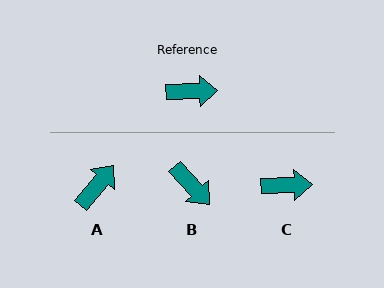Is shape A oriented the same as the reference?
No, it is off by about 48 degrees.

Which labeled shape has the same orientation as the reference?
C.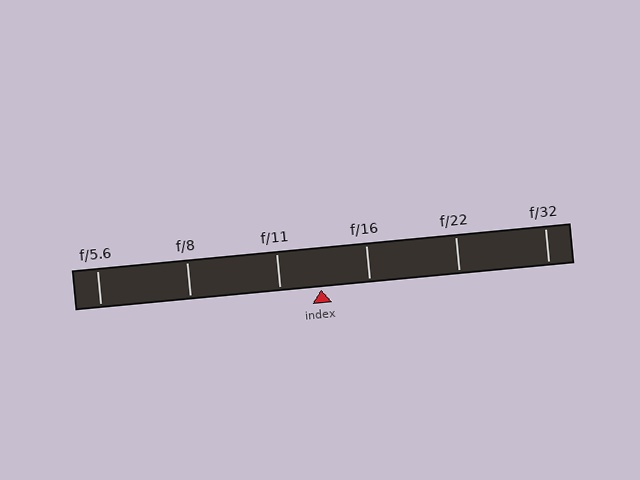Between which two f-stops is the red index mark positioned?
The index mark is between f/11 and f/16.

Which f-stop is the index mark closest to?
The index mark is closest to f/11.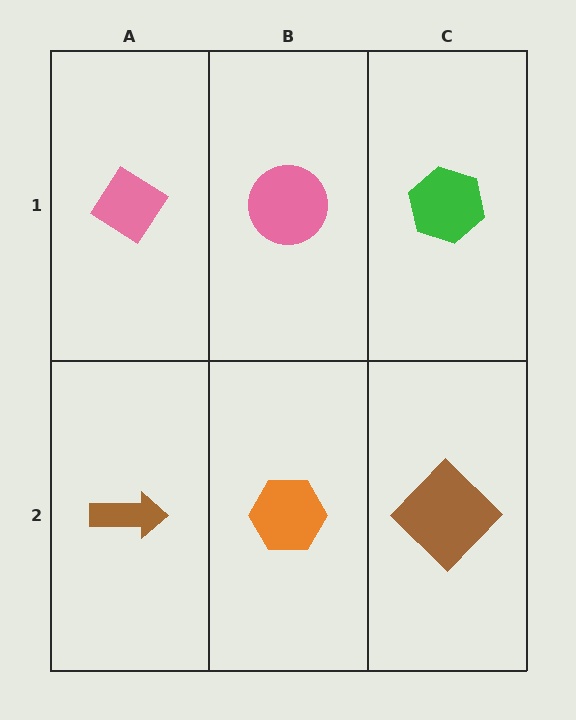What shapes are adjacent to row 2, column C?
A green hexagon (row 1, column C), an orange hexagon (row 2, column B).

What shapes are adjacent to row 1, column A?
A brown arrow (row 2, column A), a pink circle (row 1, column B).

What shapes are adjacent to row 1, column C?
A brown diamond (row 2, column C), a pink circle (row 1, column B).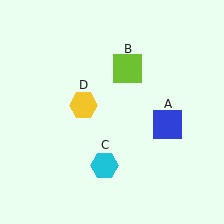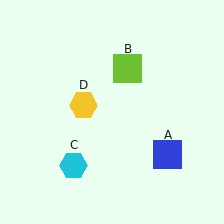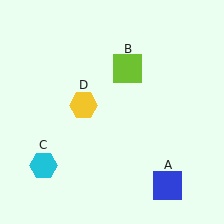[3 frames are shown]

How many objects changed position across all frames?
2 objects changed position: blue square (object A), cyan hexagon (object C).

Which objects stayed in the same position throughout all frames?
Lime square (object B) and yellow hexagon (object D) remained stationary.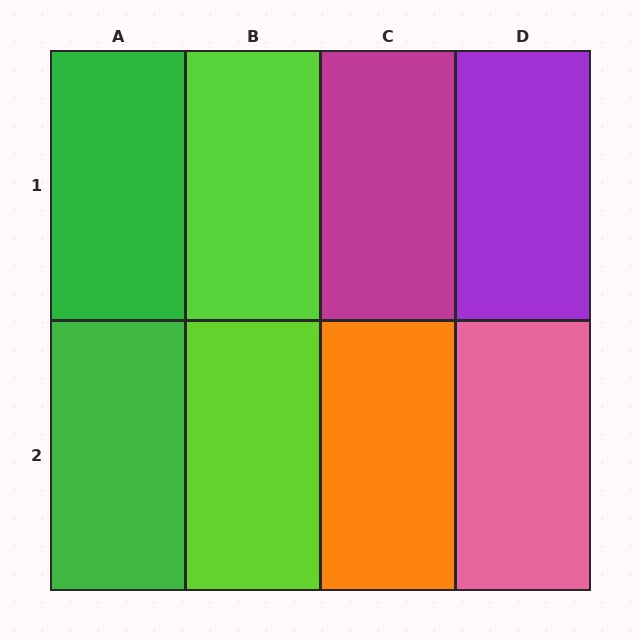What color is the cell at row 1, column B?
Lime.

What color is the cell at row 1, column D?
Purple.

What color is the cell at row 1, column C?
Magenta.